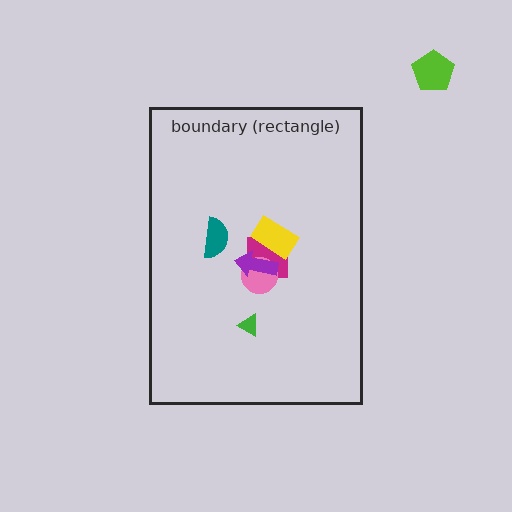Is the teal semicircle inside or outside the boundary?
Inside.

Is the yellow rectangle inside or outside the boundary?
Inside.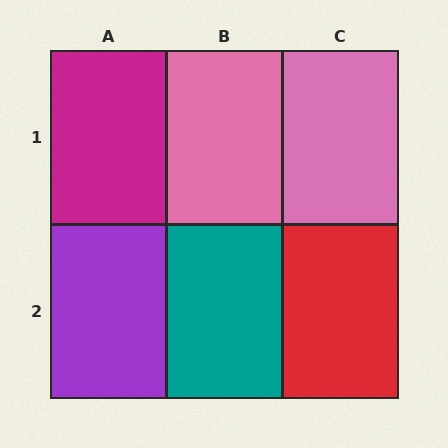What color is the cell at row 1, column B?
Pink.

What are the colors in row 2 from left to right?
Purple, teal, red.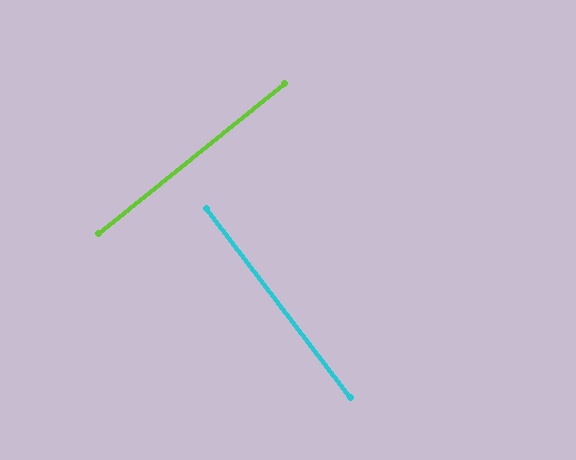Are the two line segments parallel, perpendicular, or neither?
Perpendicular — they meet at approximately 88°.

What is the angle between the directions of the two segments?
Approximately 88 degrees.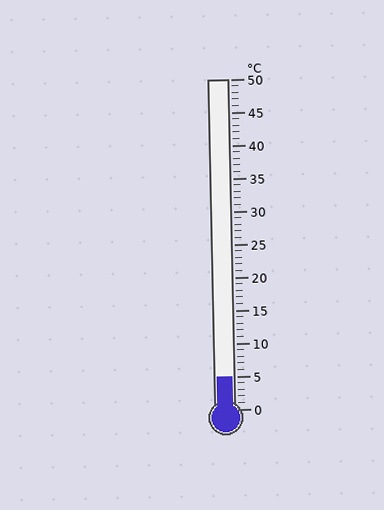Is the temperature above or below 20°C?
The temperature is below 20°C.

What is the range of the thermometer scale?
The thermometer scale ranges from 0°C to 50°C.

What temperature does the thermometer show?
The thermometer shows approximately 5°C.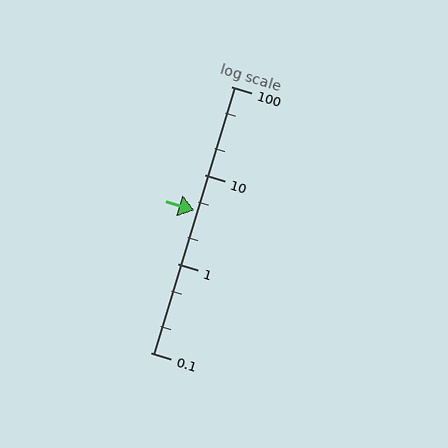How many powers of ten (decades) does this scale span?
The scale spans 3 decades, from 0.1 to 100.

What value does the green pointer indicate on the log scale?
The pointer indicates approximately 4.